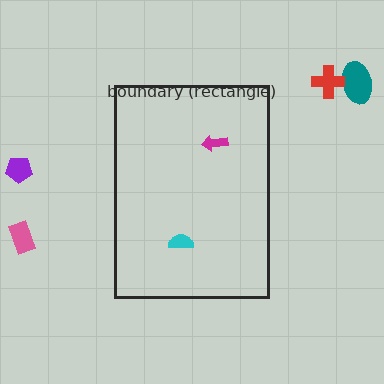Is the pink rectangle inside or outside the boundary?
Outside.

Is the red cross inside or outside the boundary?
Outside.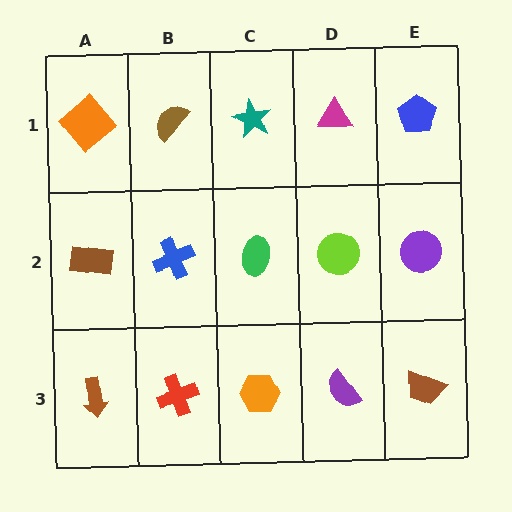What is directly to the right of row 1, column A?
A brown semicircle.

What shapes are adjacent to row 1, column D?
A lime circle (row 2, column D), a teal star (row 1, column C), a blue pentagon (row 1, column E).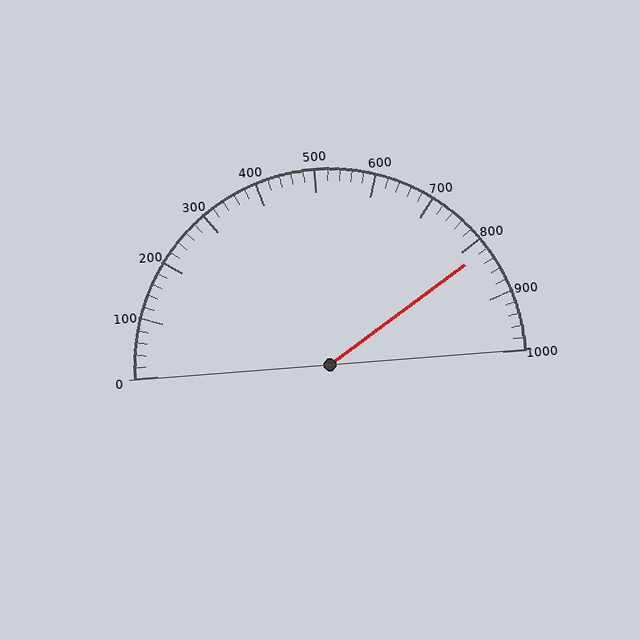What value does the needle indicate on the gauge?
The needle indicates approximately 820.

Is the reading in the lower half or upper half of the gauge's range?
The reading is in the upper half of the range (0 to 1000).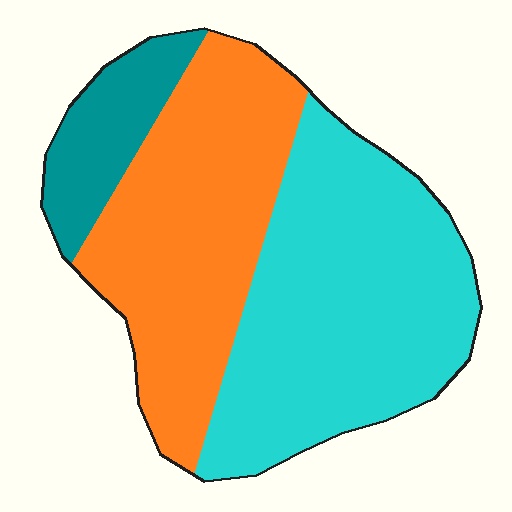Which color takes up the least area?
Teal, at roughly 10%.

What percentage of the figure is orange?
Orange takes up between a quarter and a half of the figure.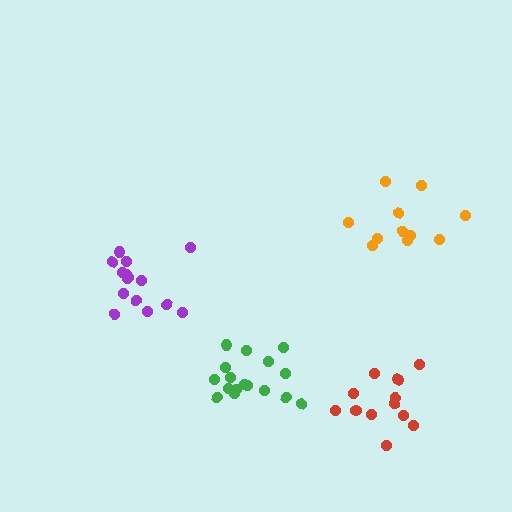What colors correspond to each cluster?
The clusters are colored: green, purple, red, orange.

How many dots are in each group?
Group 1: 17 dots, Group 2: 15 dots, Group 3: 12 dots, Group 4: 11 dots (55 total).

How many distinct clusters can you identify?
There are 4 distinct clusters.